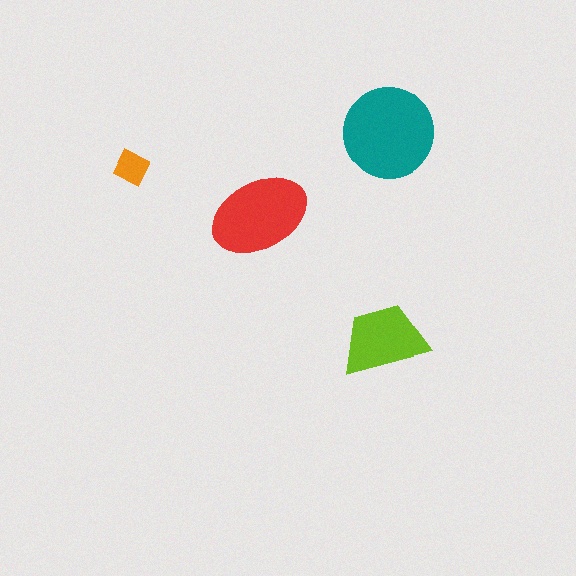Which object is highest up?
The teal circle is topmost.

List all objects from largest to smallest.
The teal circle, the red ellipse, the lime trapezoid, the orange diamond.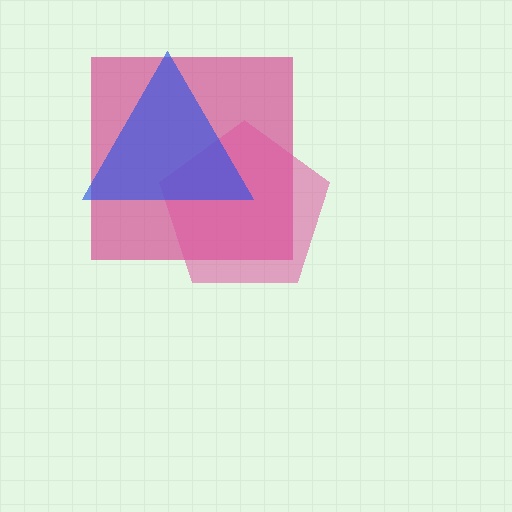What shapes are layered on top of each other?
The layered shapes are: a magenta square, a pink pentagon, a blue triangle.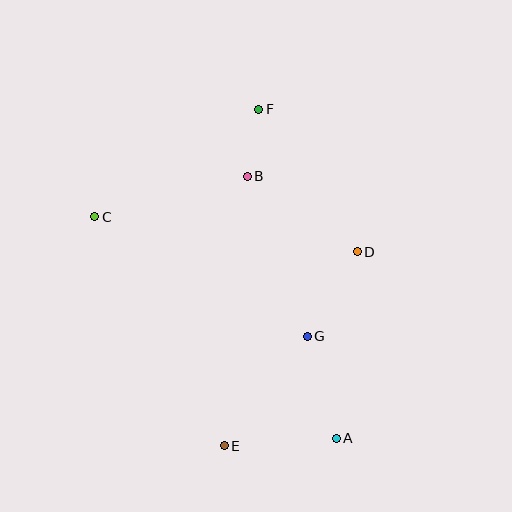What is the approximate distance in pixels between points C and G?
The distance between C and G is approximately 244 pixels.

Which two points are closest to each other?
Points B and F are closest to each other.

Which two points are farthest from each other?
Points E and F are farthest from each other.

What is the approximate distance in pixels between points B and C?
The distance between B and C is approximately 158 pixels.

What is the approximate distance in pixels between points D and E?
The distance between D and E is approximately 235 pixels.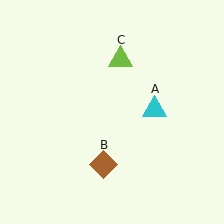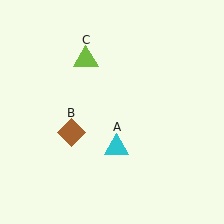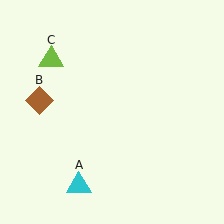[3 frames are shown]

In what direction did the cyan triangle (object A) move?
The cyan triangle (object A) moved down and to the left.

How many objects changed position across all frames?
3 objects changed position: cyan triangle (object A), brown diamond (object B), lime triangle (object C).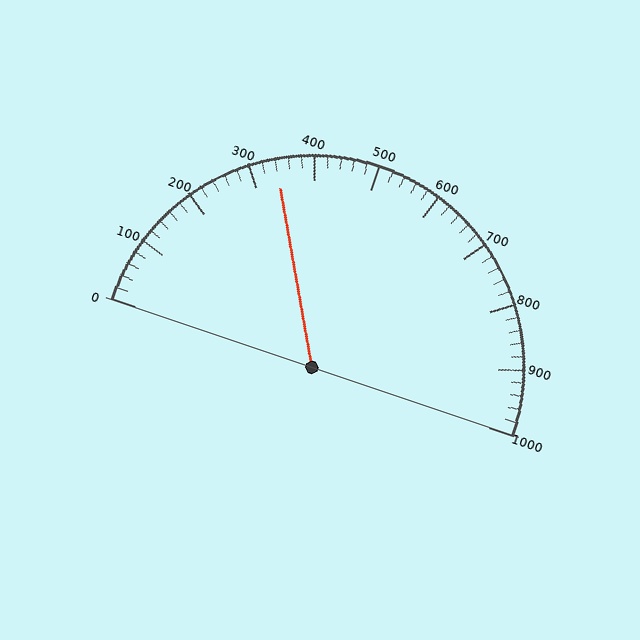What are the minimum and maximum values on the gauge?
The gauge ranges from 0 to 1000.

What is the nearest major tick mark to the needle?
The nearest major tick mark is 300.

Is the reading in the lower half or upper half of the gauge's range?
The reading is in the lower half of the range (0 to 1000).